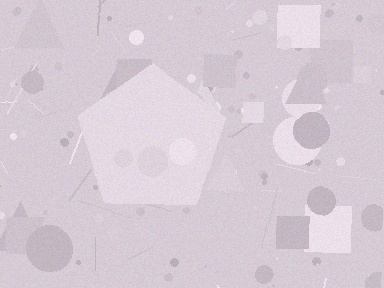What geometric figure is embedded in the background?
A pentagon is embedded in the background.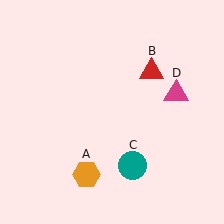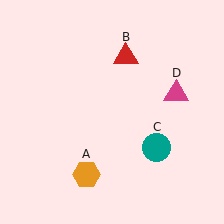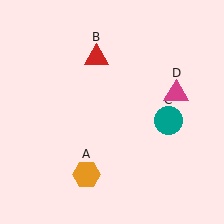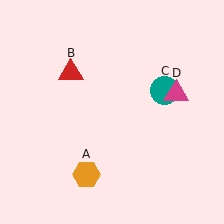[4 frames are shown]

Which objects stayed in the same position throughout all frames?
Orange hexagon (object A) and magenta triangle (object D) remained stationary.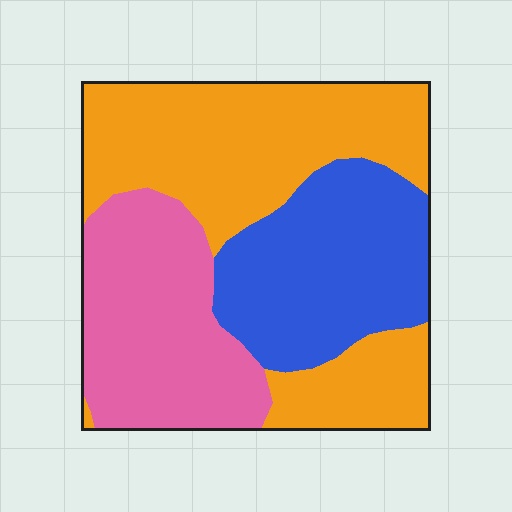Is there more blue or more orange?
Orange.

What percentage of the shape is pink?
Pink takes up between a sixth and a third of the shape.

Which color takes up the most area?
Orange, at roughly 45%.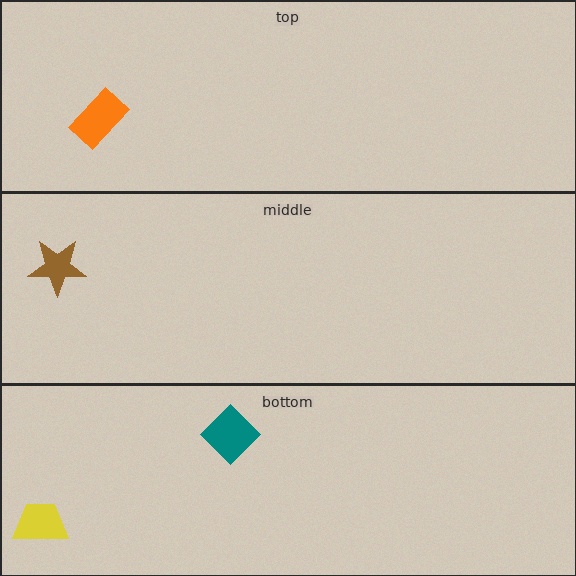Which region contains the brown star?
The middle region.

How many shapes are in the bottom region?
2.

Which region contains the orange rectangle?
The top region.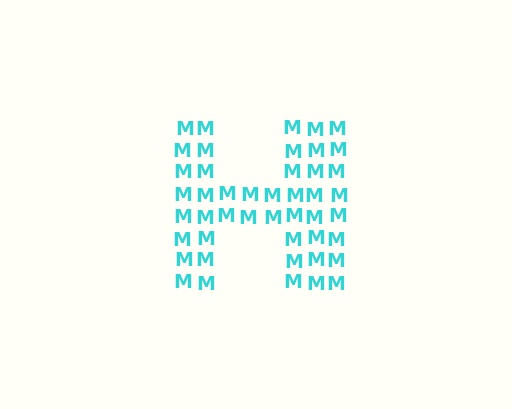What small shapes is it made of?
It is made of small letter M's.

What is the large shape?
The large shape is the letter H.